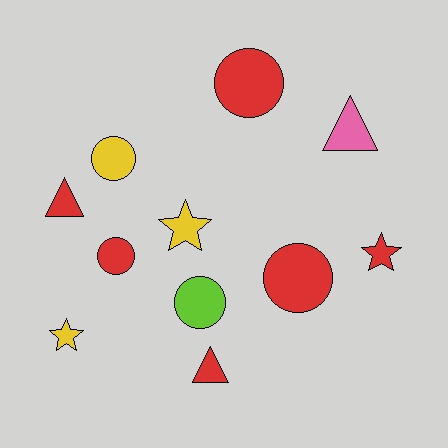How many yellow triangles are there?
There are no yellow triangles.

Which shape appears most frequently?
Circle, with 5 objects.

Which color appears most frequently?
Red, with 6 objects.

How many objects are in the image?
There are 11 objects.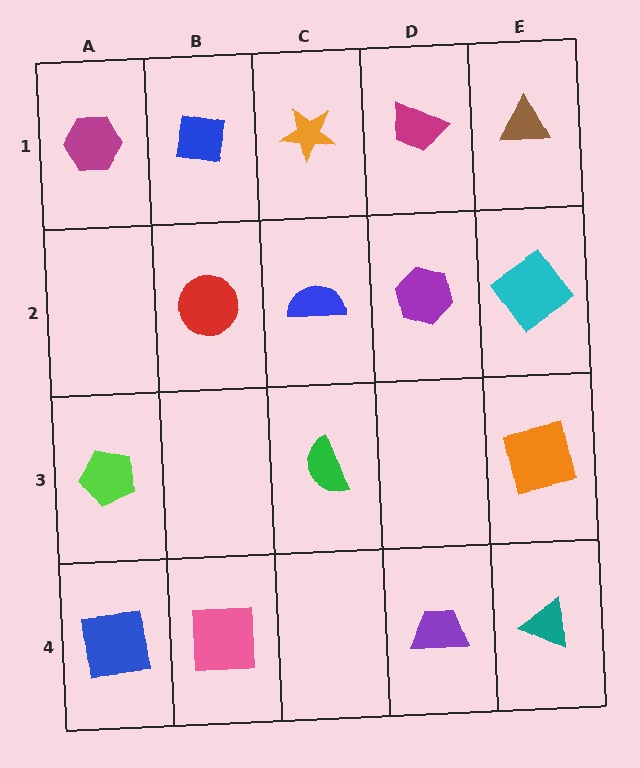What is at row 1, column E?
A brown triangle.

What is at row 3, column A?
A lime pentagon.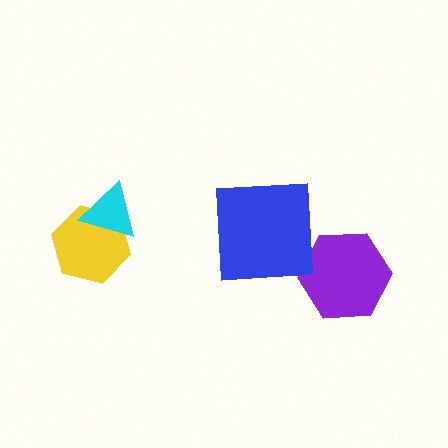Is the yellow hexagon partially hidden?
Yes, it is partially covered by another shape.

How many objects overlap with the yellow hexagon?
1 object overlaps with the yellow hexagon.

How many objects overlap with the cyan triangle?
1 object overlaps with the cyan triangle.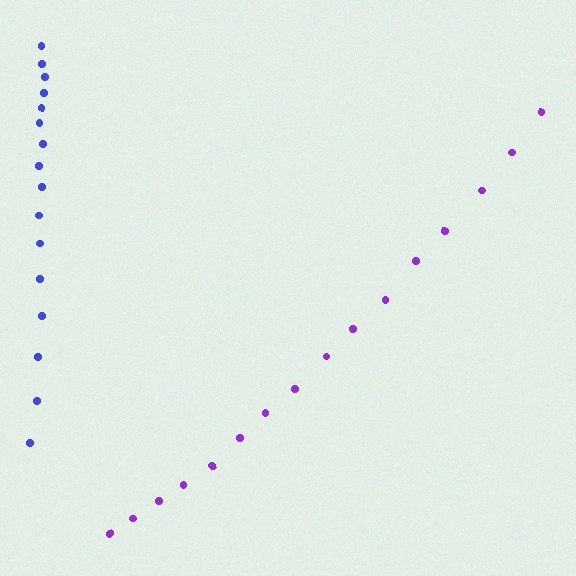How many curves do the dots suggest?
There are 2 distinct paths.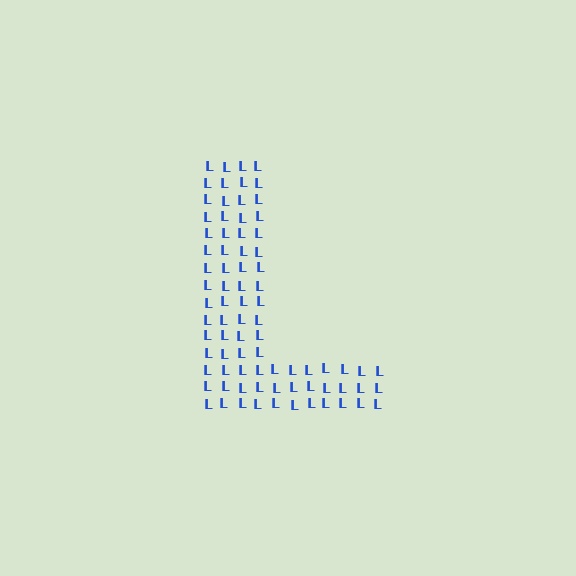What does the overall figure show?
The overall figure shows the letter L.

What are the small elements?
The small elements are letter L's.